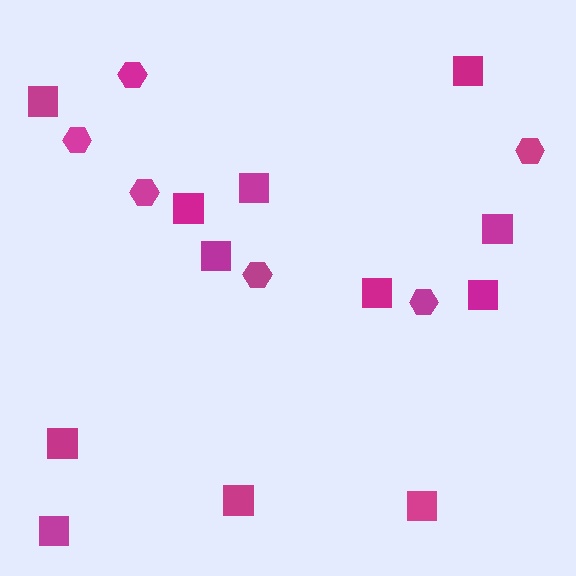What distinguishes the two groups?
There are 2 groups: one group of hexagons (6) and one group of squares (12).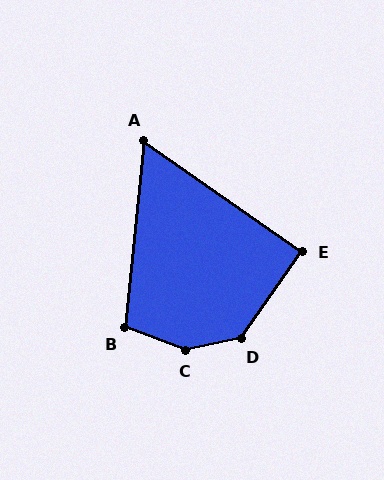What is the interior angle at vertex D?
Approximately 136 degrees (obtuse).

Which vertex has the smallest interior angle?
A, at approximately 61 degrees.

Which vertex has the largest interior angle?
C, at approximately 148 degrees.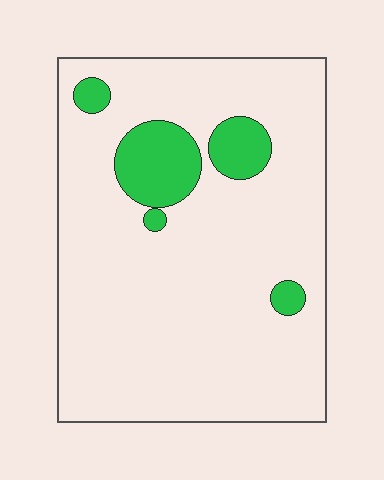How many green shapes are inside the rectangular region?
5.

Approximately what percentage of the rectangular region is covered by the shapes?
Approximately 10%.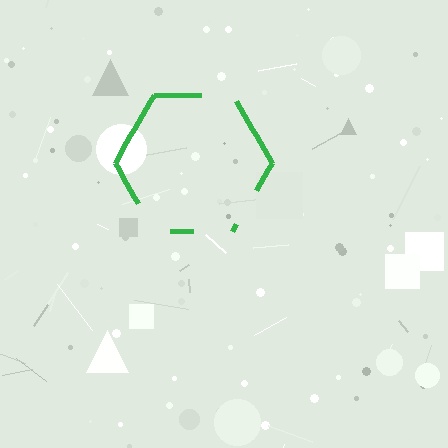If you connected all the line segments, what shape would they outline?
They would outline a hexagon.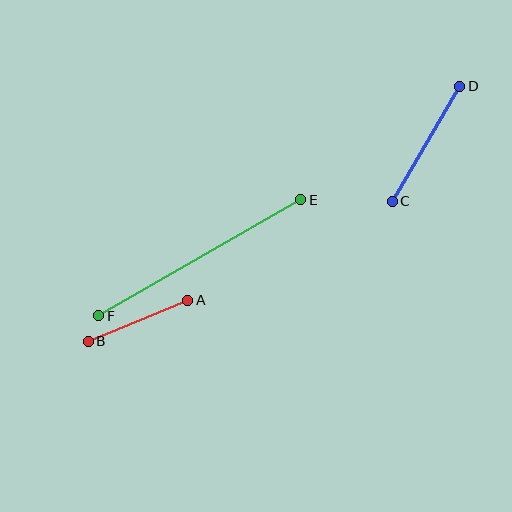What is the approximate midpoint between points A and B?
The midpoint is at approximately (138, 321) pixels.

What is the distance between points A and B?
The distance is approximately 107 pixels.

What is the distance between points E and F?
The distance is approximately 233 pixels.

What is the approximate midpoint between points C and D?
The midpoint is at approximately (426, 144) pixels.